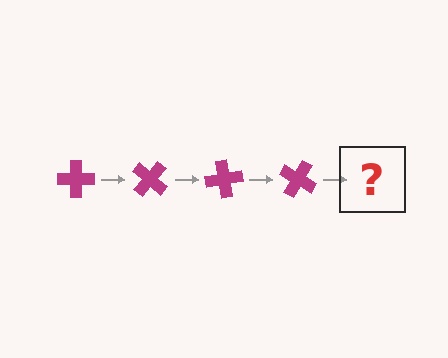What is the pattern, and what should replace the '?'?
The pattern is that the cross rotates 40 degrees each step. The '?' should be a magenta cross rotated 160 degrees.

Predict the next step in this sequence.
The next step is a magenta cross rotated 160 degrees.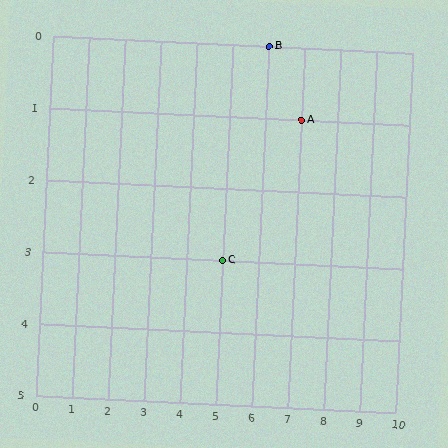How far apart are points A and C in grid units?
Points A and C are 2 columns and 2 rows apart (about 2.8 grid units diagonally).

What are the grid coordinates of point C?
Point C is at grid coordinates (5, 3).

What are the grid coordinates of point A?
Point A is at grid coordinates (7, 1).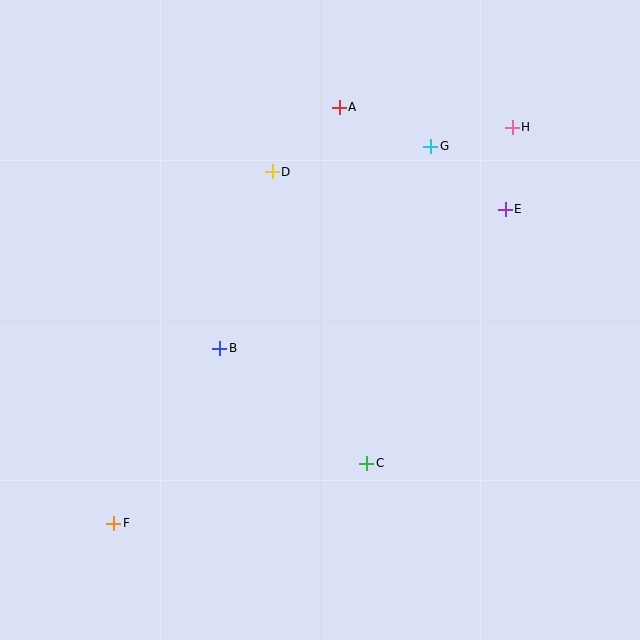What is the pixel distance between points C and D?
The distance between C and D is 306 pixels.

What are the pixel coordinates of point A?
Point A is at (339, 107).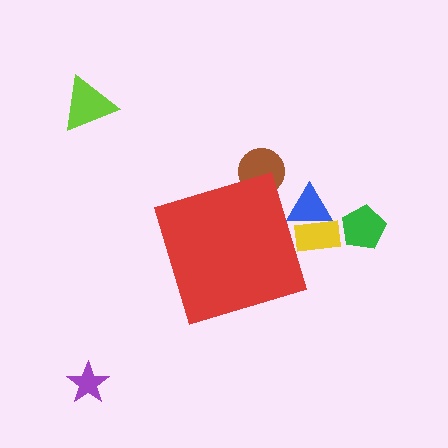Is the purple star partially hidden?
No, the purple star is fully visible.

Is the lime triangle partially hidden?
No, the lime triangle is fully visible.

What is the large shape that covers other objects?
A red diamond.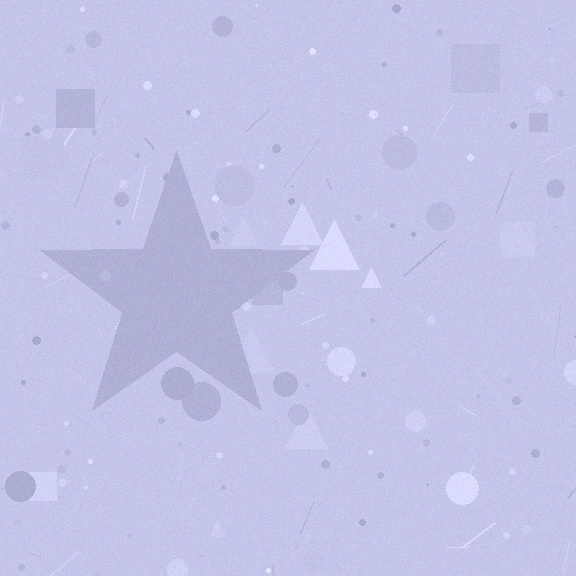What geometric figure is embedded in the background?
A star is embedded in the background.